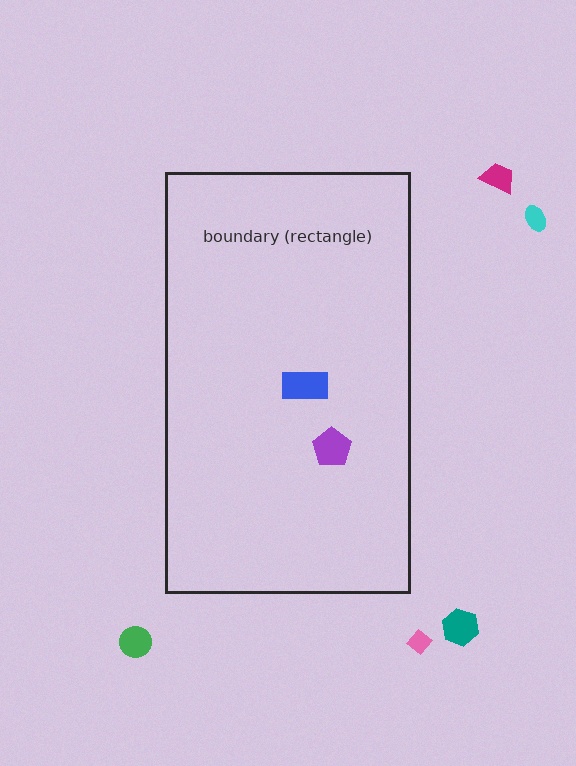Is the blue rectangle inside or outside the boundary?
Inside.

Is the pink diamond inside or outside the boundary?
Outside.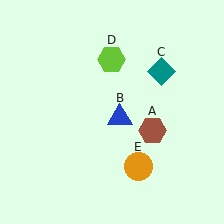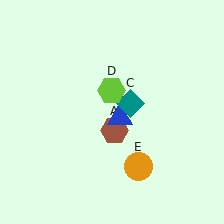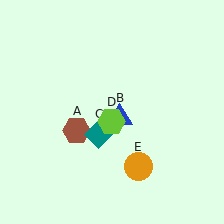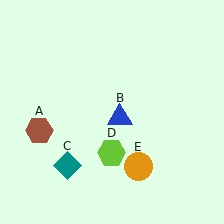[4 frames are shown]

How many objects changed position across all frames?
3 objects changed position: brown hexagon (object A), teal diamond (object C), lime hexagon (object D).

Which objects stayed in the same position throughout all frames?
Blue triangle (object B) and orange circle (object E) remained stationary.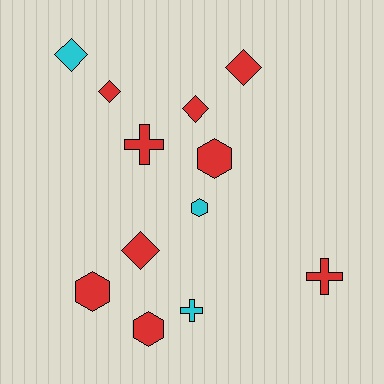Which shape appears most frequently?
Diamond, with 5 objects.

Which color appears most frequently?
Red, with 9 objects.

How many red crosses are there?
There are 2 red crosses.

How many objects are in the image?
There are 12 objects.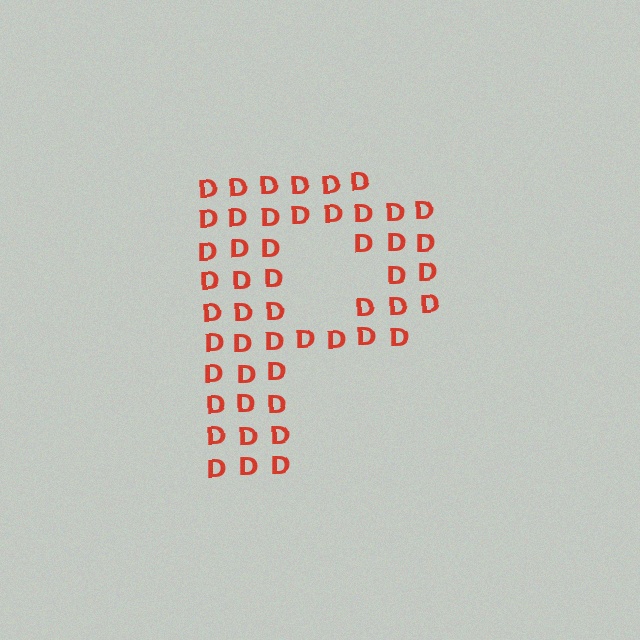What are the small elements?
The small elements are letter D's.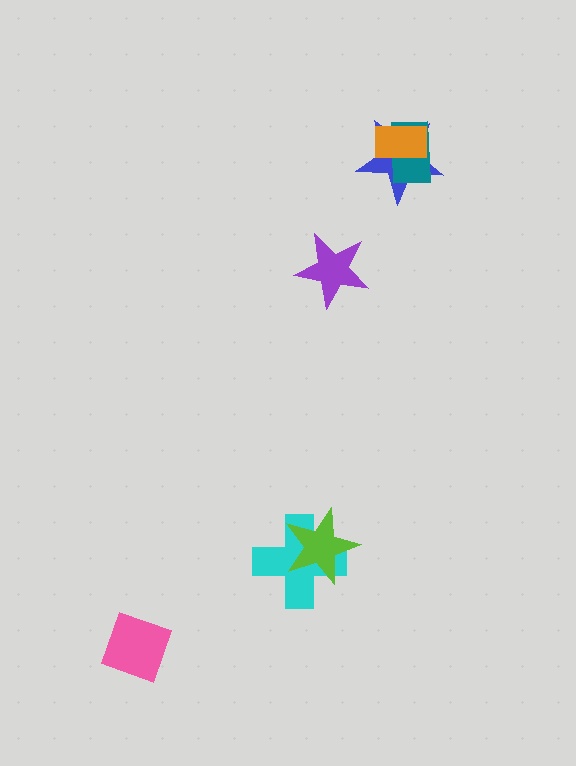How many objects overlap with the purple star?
0 objects overlap with the purple star.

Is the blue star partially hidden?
Yes, it is partially covered by another shape.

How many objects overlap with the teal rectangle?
2 objects overlap with the teal rectangle.